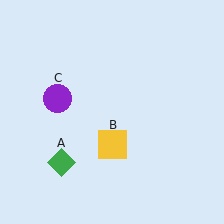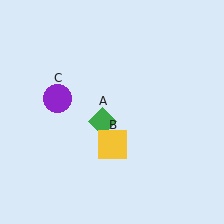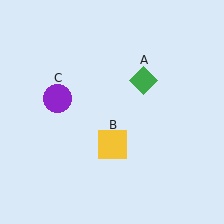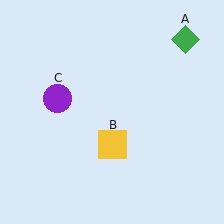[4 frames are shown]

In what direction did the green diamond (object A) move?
The green diamond (object A) moved up and to the right.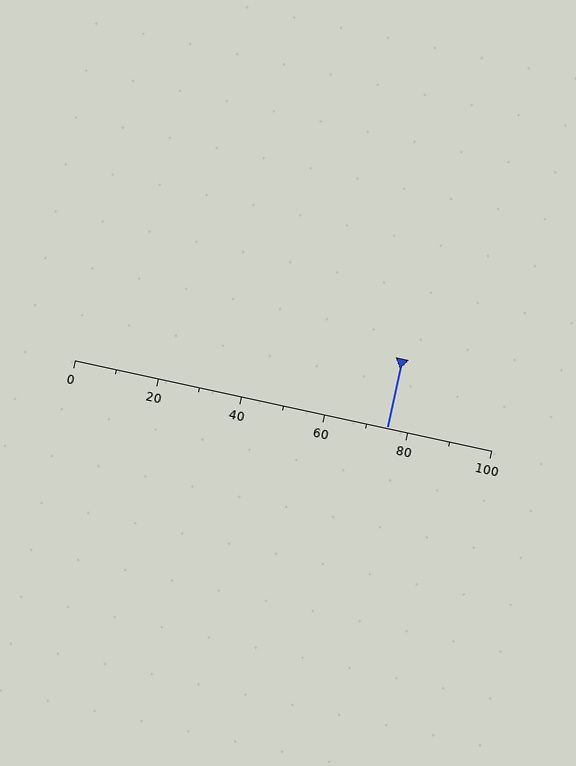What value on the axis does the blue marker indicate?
The marker indicates approximately 75.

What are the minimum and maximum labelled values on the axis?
The axis runs from 0 to 100.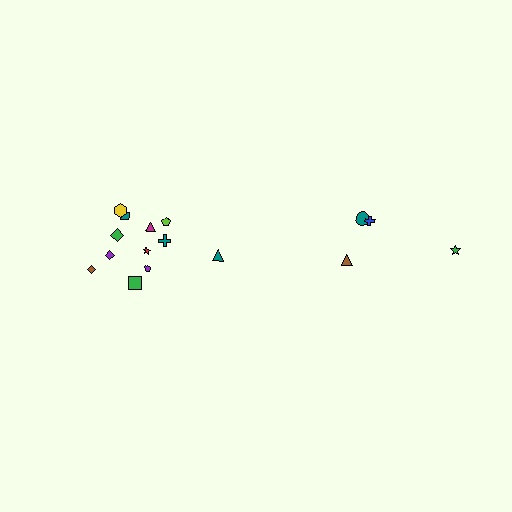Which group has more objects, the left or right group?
The left group.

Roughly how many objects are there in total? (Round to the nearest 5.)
Roughly 15 objects in total.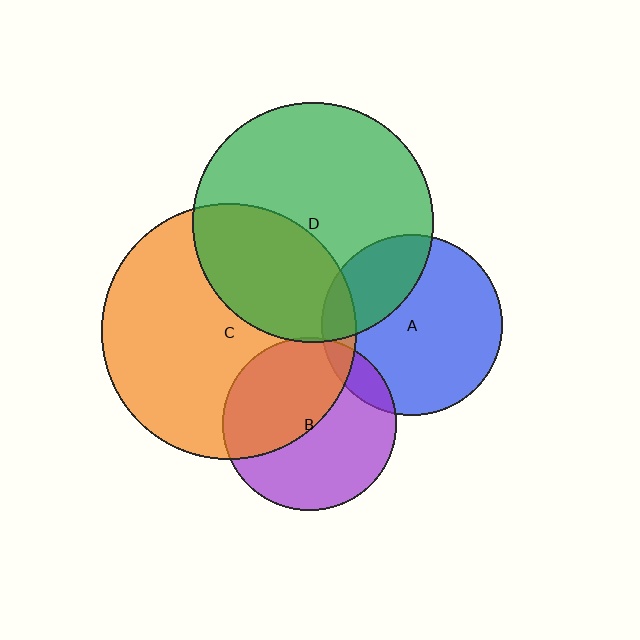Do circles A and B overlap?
Yes.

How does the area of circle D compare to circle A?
Approximately 1.8 times.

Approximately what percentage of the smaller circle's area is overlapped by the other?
Approximately 10%.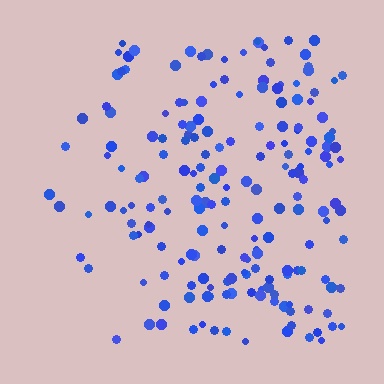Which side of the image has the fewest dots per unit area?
The left.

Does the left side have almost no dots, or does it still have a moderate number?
Still a moderate number, just noticeably fewer than the right.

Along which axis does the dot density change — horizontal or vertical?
Horizontal.